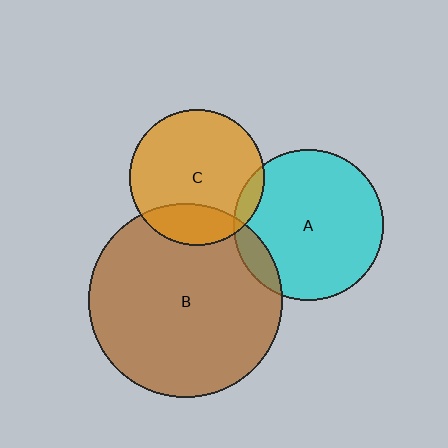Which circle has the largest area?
Circle B (brown).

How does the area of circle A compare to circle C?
Approximately 1.2 times.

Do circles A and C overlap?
Yes.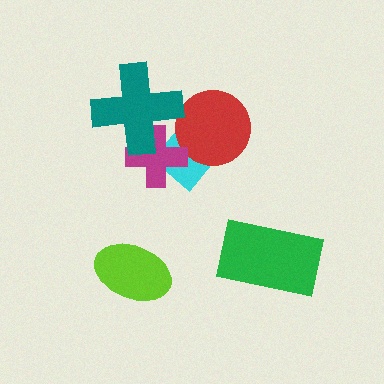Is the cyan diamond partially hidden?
Yes, it is partially covered by another shape.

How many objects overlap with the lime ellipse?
0 objects overlap with the lime ellipse.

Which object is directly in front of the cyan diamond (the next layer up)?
The red circle is directly in front of the cyan diamond.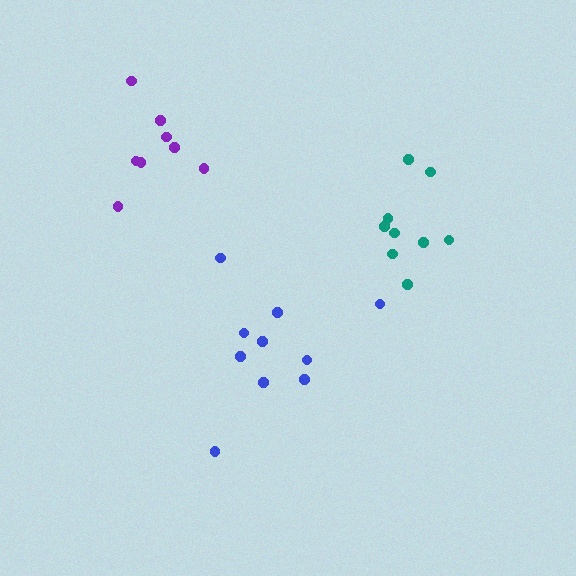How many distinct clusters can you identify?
There are 3 distinct clusters.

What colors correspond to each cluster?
The clusters are colored: blue, teal, purple.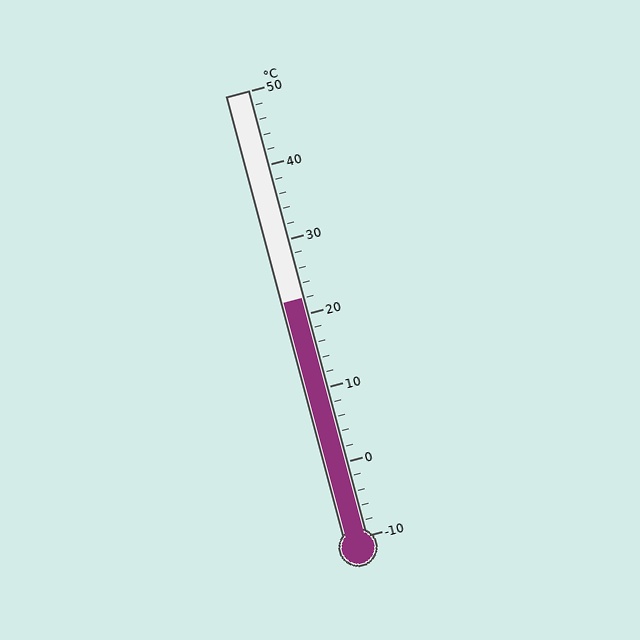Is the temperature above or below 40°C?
The temperature is below 40°C.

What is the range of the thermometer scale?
The thermometer scale ranges from -10°C to 50°C.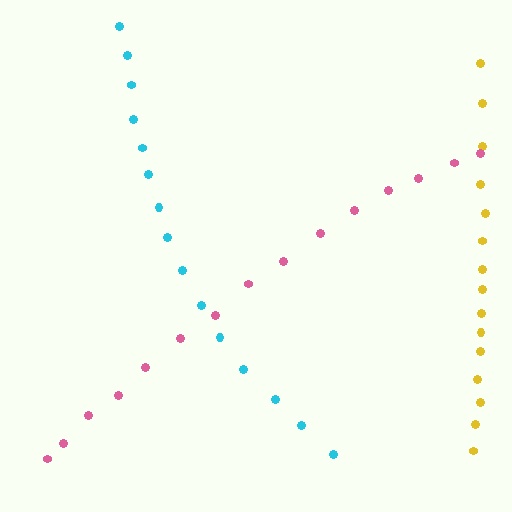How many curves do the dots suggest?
There are 3 distinct paths.